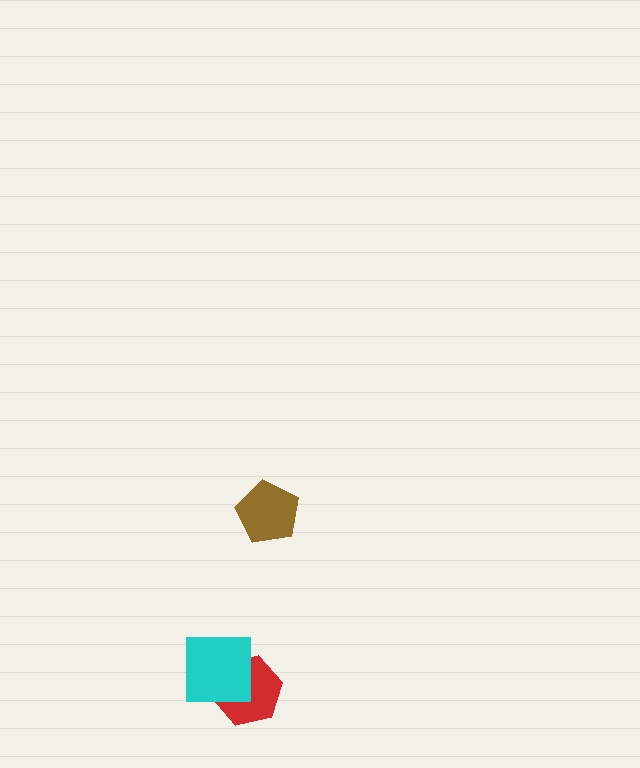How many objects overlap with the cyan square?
1 object overlaps with the cyan square.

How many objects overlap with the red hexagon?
1 object overlaps with the red hexagon.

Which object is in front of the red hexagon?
The cyan square is in front of the red hexagon.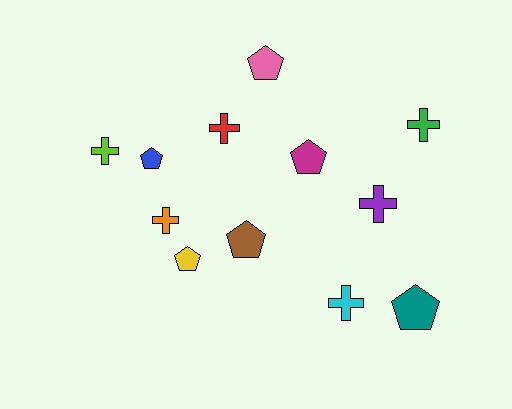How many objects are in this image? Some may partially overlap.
There are 12 objects.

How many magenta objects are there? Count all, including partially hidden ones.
There is 1 magenta object.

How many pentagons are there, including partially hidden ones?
There are 6 pentagons.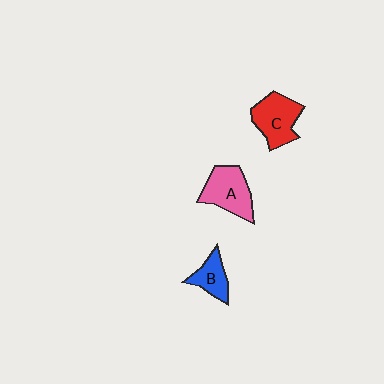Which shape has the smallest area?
Shape B (blue).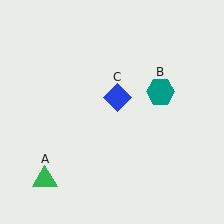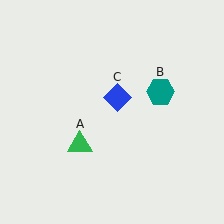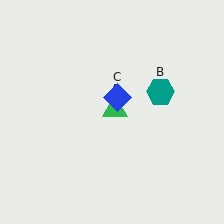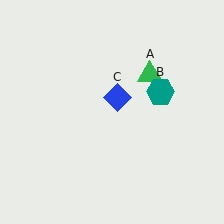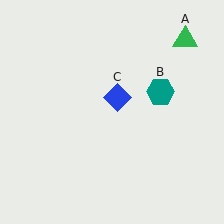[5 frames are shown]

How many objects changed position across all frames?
1 object changed position: green triangle (object A).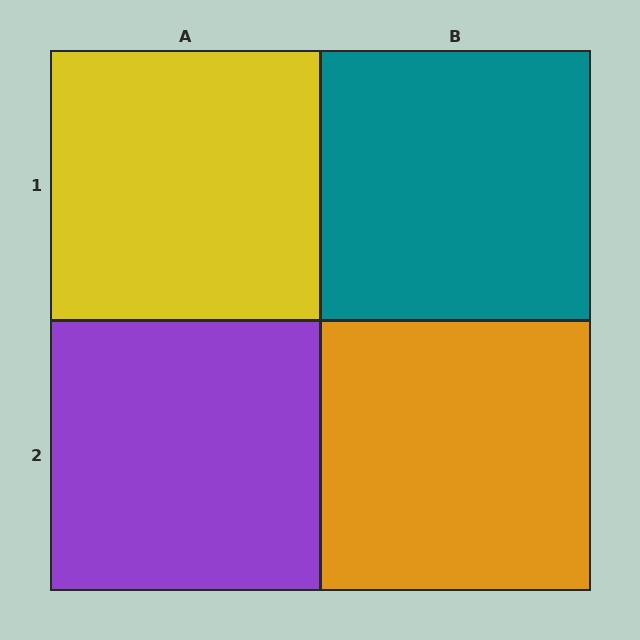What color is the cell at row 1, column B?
Teal.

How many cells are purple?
1 cell is purple.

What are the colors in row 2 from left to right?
Purple, orange.